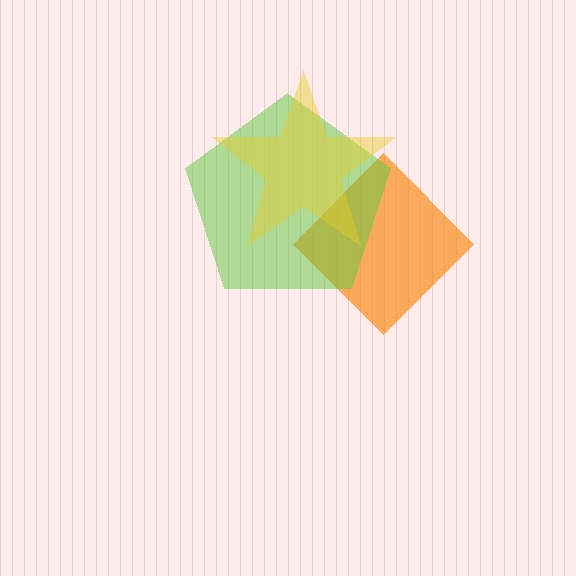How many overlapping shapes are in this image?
There are 3 overlapping shapes in the image.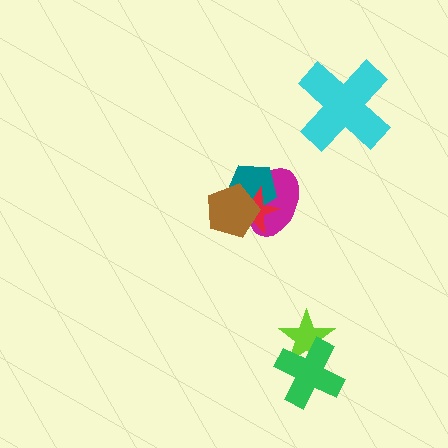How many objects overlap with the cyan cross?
0 objects overlap with the cyan cross.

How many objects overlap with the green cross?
1 object overlaps with the green cross.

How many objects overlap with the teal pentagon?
3 objects overlap with the teal pentagon.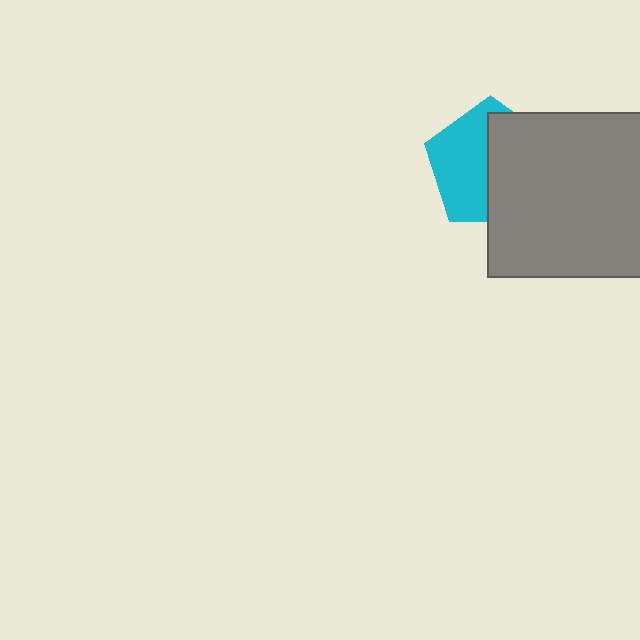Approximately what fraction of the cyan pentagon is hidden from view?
Roughly 51% of the cyan pentagon is hidden behind the gray rectangle.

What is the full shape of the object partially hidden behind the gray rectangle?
The partially hidden object is a cyan pentagon.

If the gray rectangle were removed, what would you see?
You would see the complete cyan pentagon.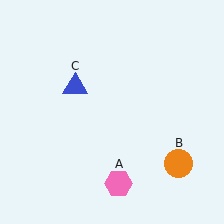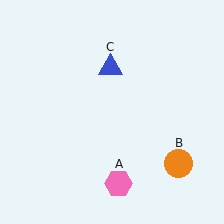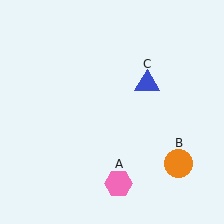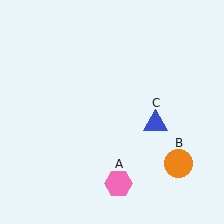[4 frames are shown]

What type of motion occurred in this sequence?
The blue triangle (object C) rotated clockwise around the center of the scene.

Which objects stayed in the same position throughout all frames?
Pink hexagon (object A) and orange circle (object B) remained stationary.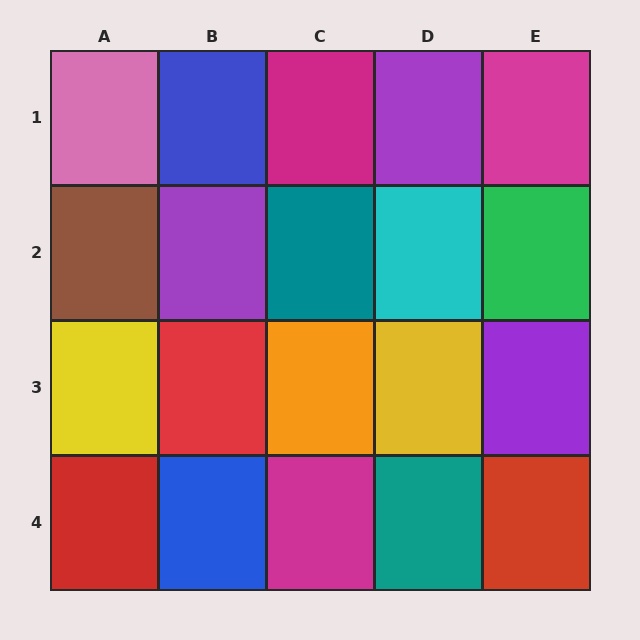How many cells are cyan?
1 cell is cyan.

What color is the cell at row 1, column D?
Purple.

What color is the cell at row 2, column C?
Teal.